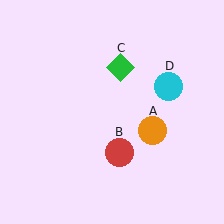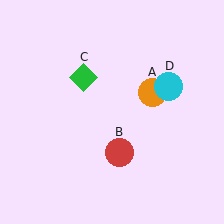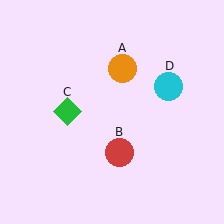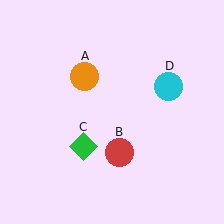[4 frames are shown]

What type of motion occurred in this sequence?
The orange circle (object A), green diamond (object C) rotated counterclockwise around the center of the scene.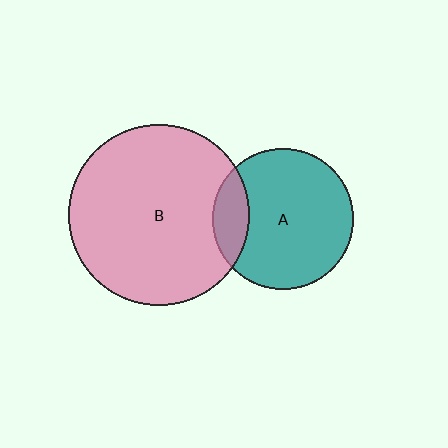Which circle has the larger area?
Circle B (pink).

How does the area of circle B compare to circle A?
Approximately 1.6 times.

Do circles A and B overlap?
Yes.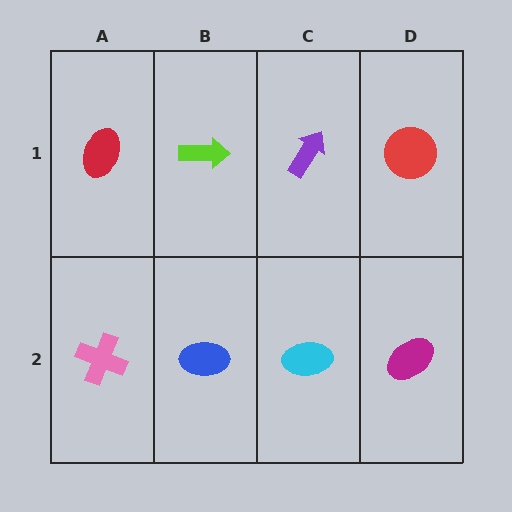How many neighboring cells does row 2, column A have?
2.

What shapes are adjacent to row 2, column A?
A red ellipse (row 1, column A), a blue ellipse (row 2, column B).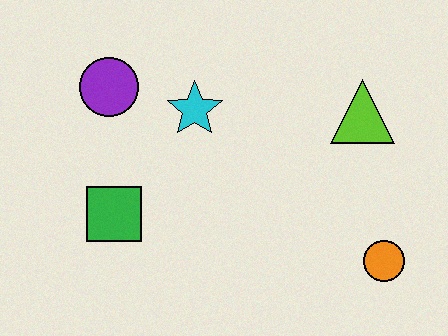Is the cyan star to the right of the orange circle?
No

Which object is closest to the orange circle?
The lime triangle is closest to the orange circle.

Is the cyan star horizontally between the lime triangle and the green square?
Yes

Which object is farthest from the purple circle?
The orange circle is farthest from the purple circle.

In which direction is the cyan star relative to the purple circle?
The cyan star is to the right of the purple circle.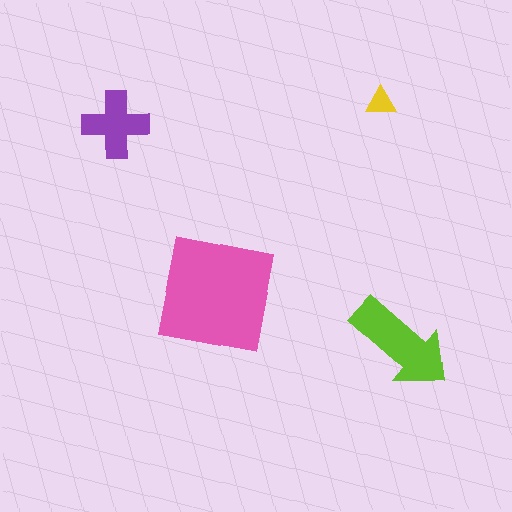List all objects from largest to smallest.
The pink square, the lime arrow, the purple cross, the yellow triangle.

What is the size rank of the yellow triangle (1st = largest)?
4th.